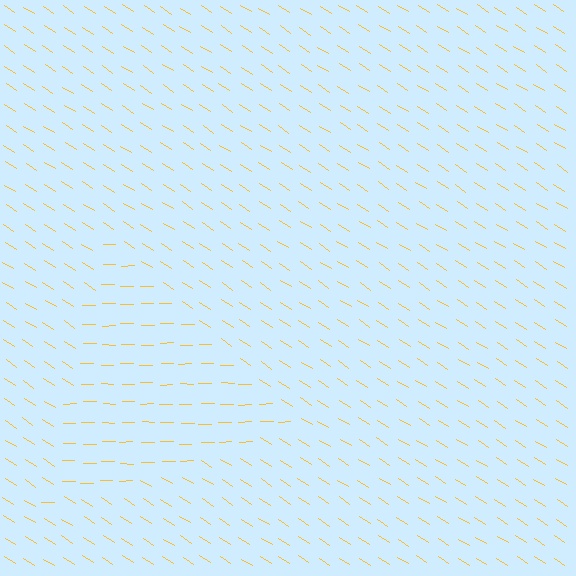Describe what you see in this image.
The image is filled with small yellow line segments. A triangle region in the image has lines oriented differently from the surrounding lines, creating a visible texture boundary.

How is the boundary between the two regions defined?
The boundary is defined purely by a change in line orientation (approximately 33 degrees difference). All lines are the same color and thickness.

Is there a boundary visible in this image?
Yes, there is a texture boundary formed by a change in line orientation.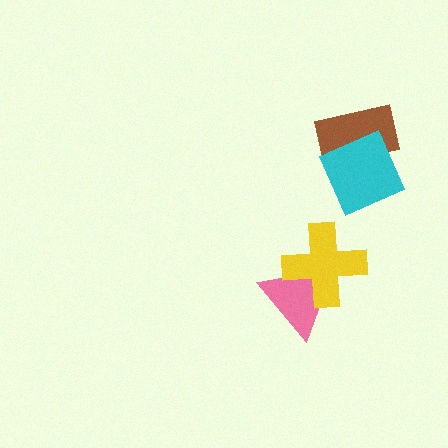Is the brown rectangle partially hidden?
Yes, it is partially covered by another shape.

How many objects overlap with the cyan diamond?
1 object overlaps with the cyan diamond.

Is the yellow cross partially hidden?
No, no other shape covers it.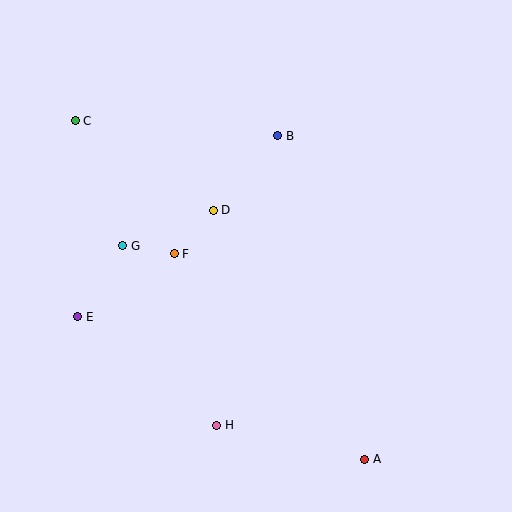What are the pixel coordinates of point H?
Point H is at (217, 425).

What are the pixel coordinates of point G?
Point G is at (123, 246).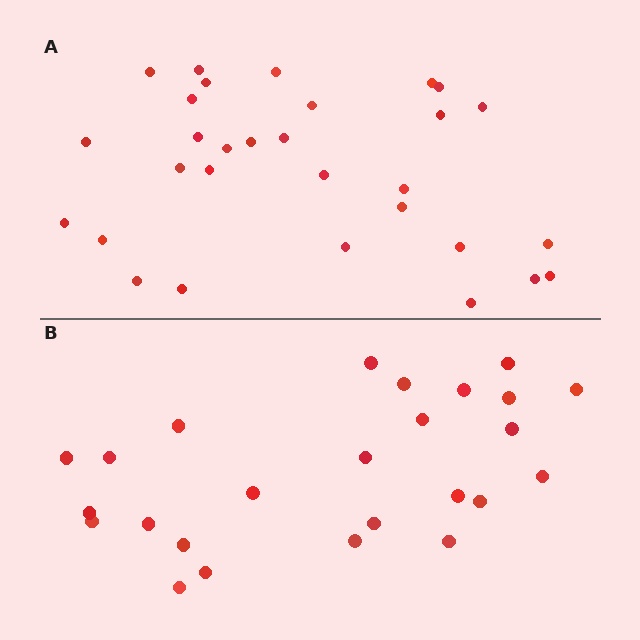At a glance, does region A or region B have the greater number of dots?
Region A (the top region) has more dots.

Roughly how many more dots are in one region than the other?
Region A has about 5 more dots than region B.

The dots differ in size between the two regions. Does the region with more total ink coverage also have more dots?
No. Region B has more total ink coverage because its dots are larger, but region A actually contains more individual dots. Total area can be misleading — the number of items is what matters here.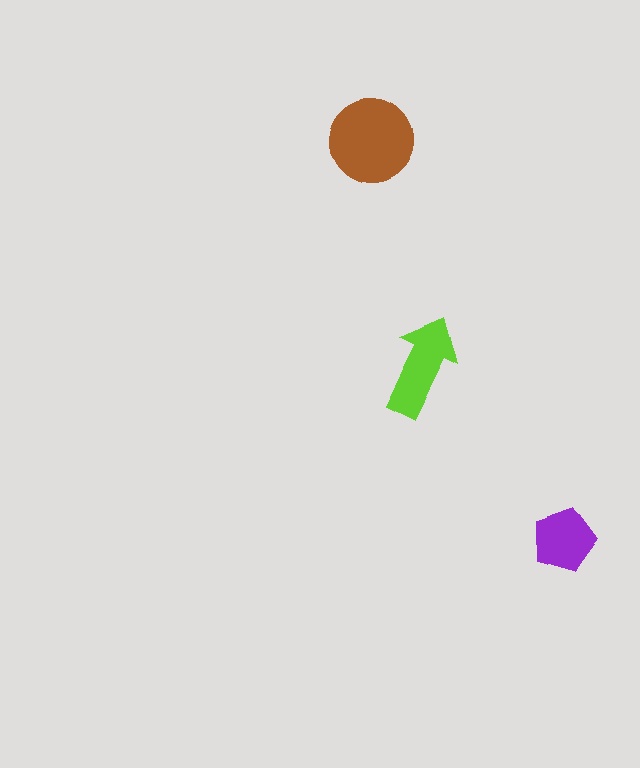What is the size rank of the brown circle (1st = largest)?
1st.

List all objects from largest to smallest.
The brown circle, the lime arrow, the purple pentagon.